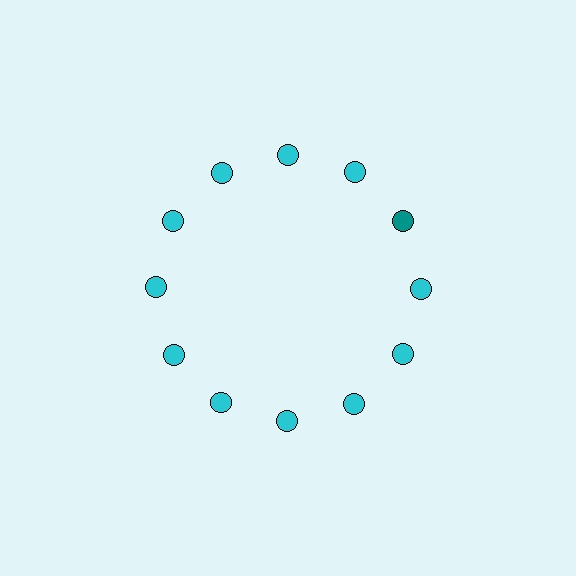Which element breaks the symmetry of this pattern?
The teal circle at roughly the 2 o'clock position breaks the symmetry. All other shapes are cyan circles.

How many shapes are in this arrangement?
There are 12 shapes arranged in a ring pattern.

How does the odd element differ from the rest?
It has a different color: teal instead of cyan.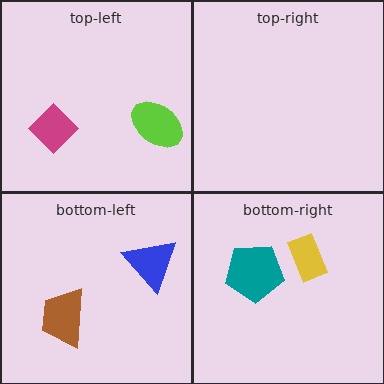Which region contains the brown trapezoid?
The bottom-left region.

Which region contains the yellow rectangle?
The bottom-right region.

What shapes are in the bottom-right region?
The teal pentagon, the yellow rectangle.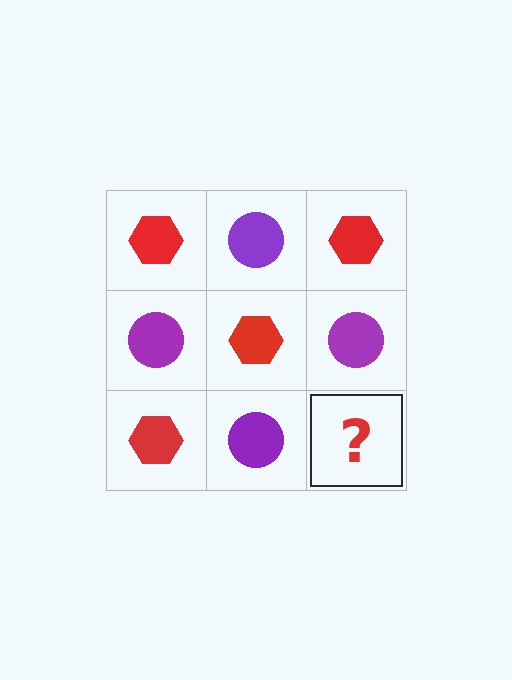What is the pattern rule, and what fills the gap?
The rule is that it alternates red hexagon and purple circle in a checkerboard pattern. The gap should be filled with a red hexagon.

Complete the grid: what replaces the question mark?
The question mark should be replaced with a red hexagon.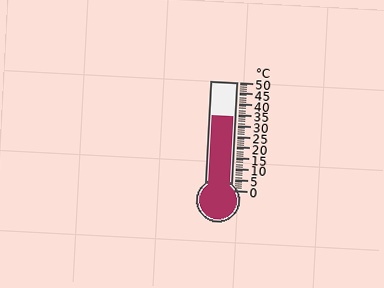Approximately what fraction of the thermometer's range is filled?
The thermometer is filled to approximately 70% of its range.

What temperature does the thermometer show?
The thermometer shows approximately 34°C.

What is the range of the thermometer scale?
The thermometer scale ranges from 0°C to 50°C.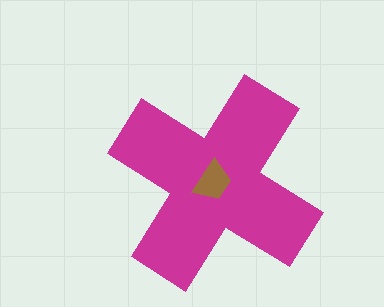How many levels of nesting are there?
2.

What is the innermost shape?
The brown trapezoid.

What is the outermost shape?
The magenta cross.